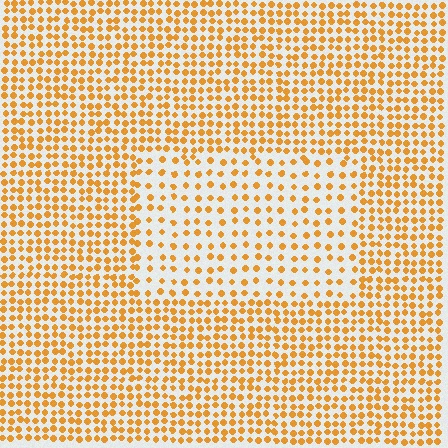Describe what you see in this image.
The image contains small orange elements arranged at two different densities. A rectangle-shaped region is visible where the elements are less densely packed than the surrounding area.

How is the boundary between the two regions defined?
The boundary is defined by a change in element density (approximately 2.0x ratio). All elements are the same color, size, and shape.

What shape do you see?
I see a rectangle.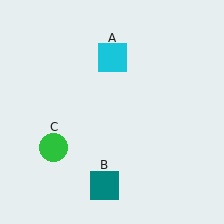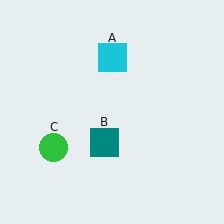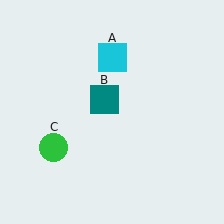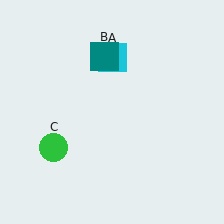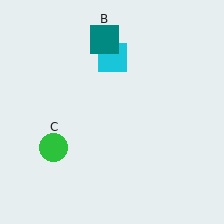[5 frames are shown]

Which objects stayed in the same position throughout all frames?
Cyan square (object A) and green circle (object C) remained stationary.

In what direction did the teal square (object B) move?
The teal square (object B) moved up.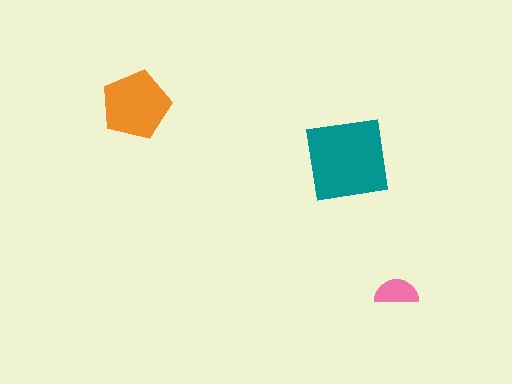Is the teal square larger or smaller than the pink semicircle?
Larger.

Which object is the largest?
The teal square.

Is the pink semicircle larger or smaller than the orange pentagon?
Smaller.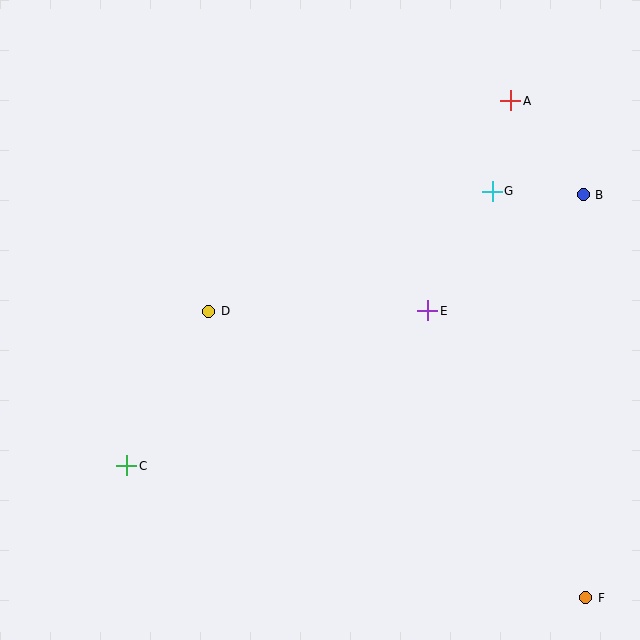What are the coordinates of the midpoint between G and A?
The midpoint between G and A is at (501, 146).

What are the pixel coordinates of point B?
Point B is at (583, 195).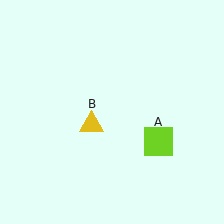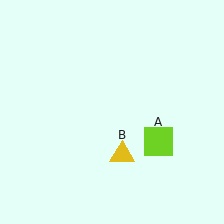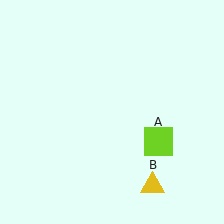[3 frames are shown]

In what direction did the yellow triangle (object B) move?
The yellow triangle (object B) moved down and to the right.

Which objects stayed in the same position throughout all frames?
Lime square (object A) remained stationary.